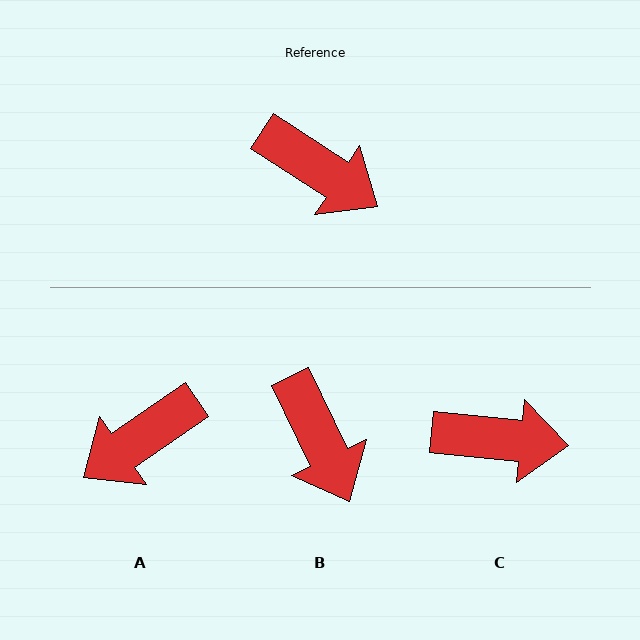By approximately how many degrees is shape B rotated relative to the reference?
Approximately 31 degrees clockwise.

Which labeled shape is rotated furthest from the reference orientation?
A, about 112 degrees away.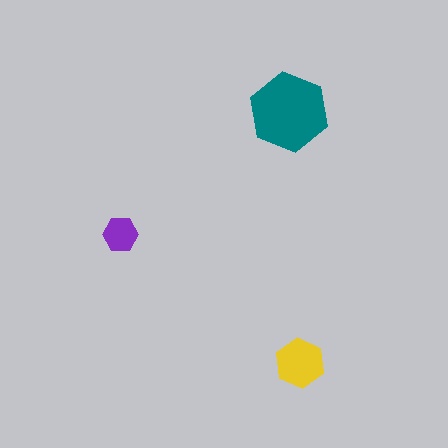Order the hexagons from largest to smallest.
the teal one, the yellow one, the purple one.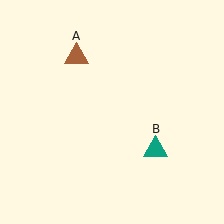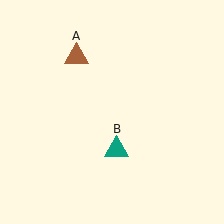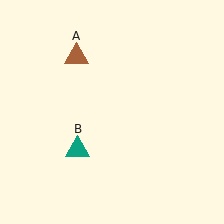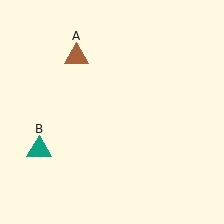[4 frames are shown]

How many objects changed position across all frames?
1 object changed position: teal triangle (object B).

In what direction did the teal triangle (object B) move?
The teal triangle (object B) moved left.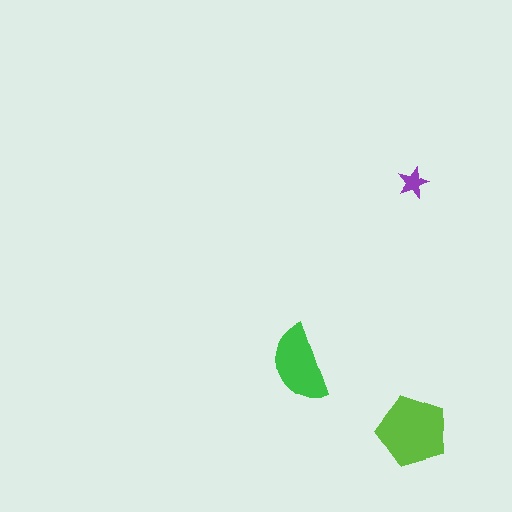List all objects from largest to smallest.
The lime pentagon, the green semicircle, the purple star.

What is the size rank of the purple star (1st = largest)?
3rd.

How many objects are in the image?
There are 3 objects in the image.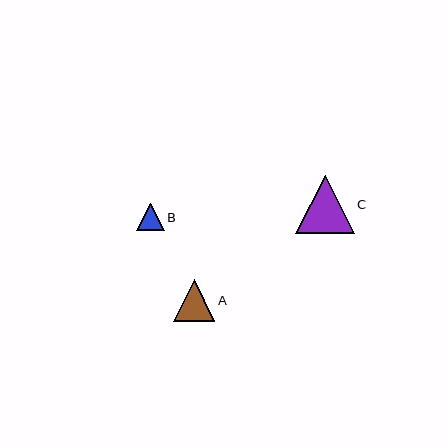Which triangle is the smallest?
Triangle B is the smallest with a size of approximately 27 pixels.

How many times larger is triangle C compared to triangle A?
Triangle C is approximately 1.4 times the size of triangle A.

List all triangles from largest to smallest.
From largest to smallest: C, A, B.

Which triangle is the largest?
Triangle C is the largest with a size of approximately 59 pixels.